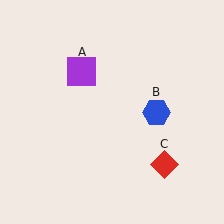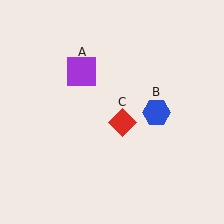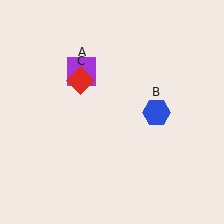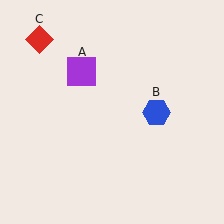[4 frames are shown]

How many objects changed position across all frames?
1 object changed position: red diamond (object C).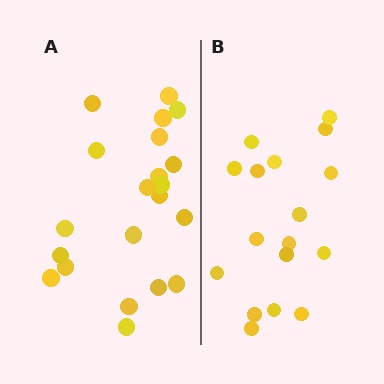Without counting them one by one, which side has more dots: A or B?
Region A (the left region) has more dots.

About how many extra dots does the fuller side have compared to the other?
Region A has about 4 more dots than region B.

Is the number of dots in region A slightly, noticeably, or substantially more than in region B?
Region A has only slightly more — the two regions are fairly close. The ratio is roughly 1.2 to 1.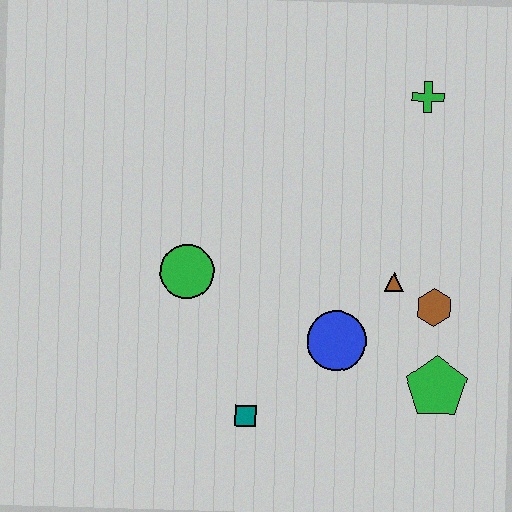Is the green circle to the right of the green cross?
No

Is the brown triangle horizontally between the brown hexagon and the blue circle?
Yes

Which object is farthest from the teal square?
The green cross is farthest from the teal square.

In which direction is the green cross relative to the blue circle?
The green cross is above the blue circle.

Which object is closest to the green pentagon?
The brown hexagon is closest to the green pentagon.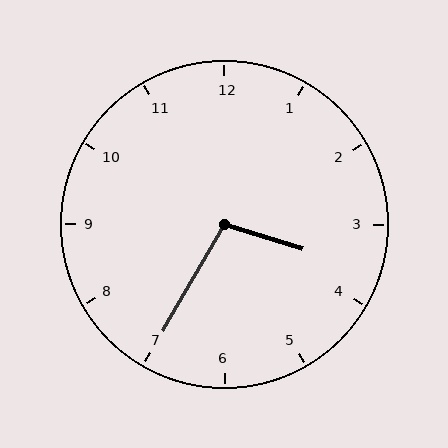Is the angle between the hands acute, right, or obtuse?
It is obtuse.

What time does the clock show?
3:35.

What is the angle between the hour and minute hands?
Approximately 102 degrees.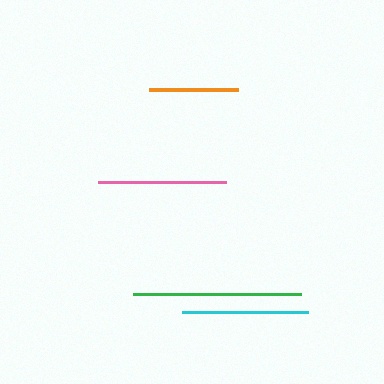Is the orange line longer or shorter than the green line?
The green line is longer than the orange line.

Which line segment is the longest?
The green line is the longest at approximately 168 pixels.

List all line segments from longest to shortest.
From longest to shortest: green, pink, cyan, orange.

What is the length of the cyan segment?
The cyan segment is approximately 126 pixels long.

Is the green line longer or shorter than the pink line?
The green line is longer than the pink line.